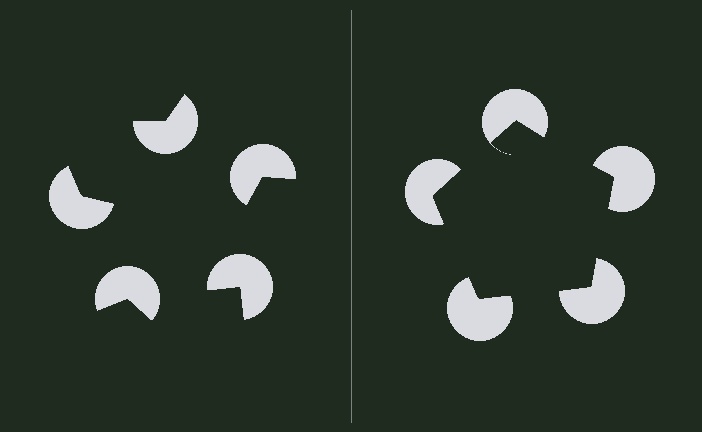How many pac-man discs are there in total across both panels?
10 — 5 on each side.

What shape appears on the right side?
An illusory pentagon.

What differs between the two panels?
The pac-man discs are positioned identically on both sides; only the wedge orientations differ. On the right they align to a pentagon; on the left they are misaligned.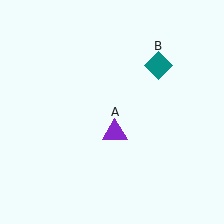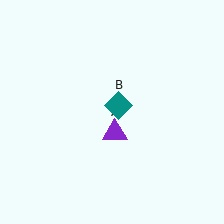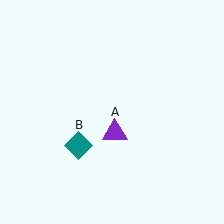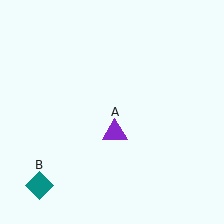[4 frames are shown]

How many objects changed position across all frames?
1 object changed position: teal diamond (object B).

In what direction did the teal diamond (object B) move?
The teal diamond (object B) moved down and to the left.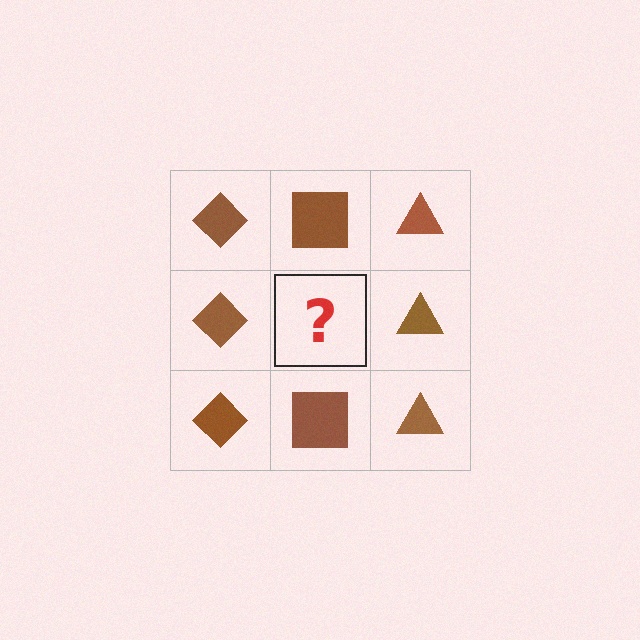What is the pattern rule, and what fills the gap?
The rule is that each column has a consistent shape. The gap should be filled with a brown square.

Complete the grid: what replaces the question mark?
The question mark should be replaced with a brown square.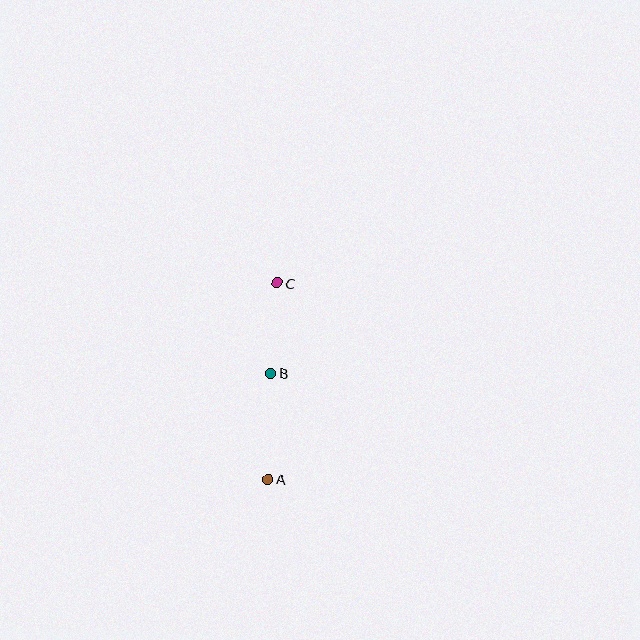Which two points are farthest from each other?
Points A and C are farthest from each other.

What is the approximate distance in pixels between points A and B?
The distance between A and B is approximately 106 pixels.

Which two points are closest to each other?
Points B and C are closest to each other.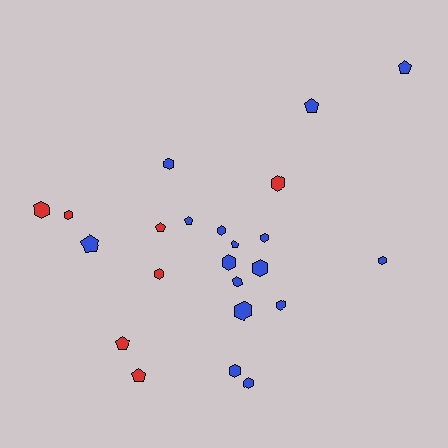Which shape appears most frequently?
Hexagon, with 15 objects.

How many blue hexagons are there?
There are 11 blue hexagons.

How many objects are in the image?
There are 23 objects.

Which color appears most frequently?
Blue, with 16 objects.